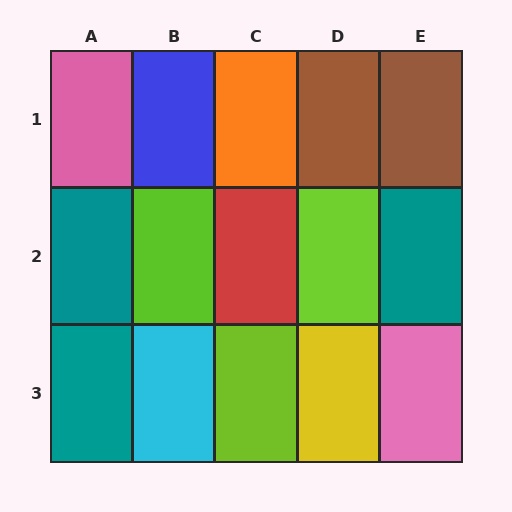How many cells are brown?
2 cells are brown.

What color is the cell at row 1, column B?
Blue.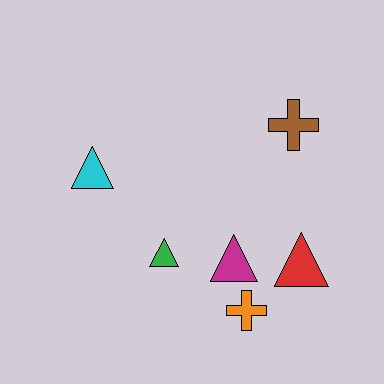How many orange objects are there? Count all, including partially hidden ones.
There is 1 orange object.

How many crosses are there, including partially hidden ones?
There are 2 crosses.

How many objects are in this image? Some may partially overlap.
There are 6 objects.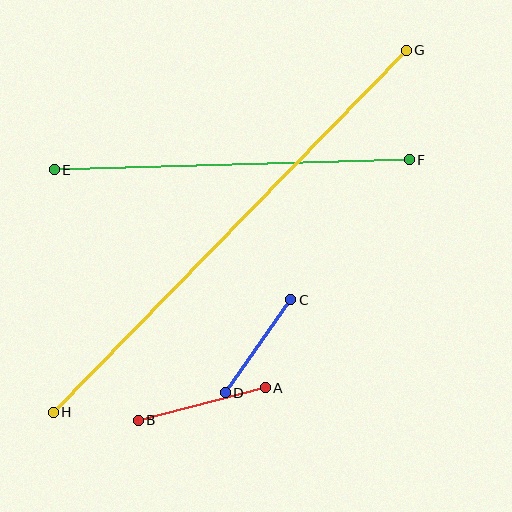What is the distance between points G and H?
The distance is approximately 505 pixels.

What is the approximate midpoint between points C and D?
The midpoint is at approximately (258, 346) pixels.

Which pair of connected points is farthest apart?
Points G and H are farthest apart.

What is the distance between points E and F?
The distance is approximately 355 pixels.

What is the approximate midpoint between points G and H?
The midpoint is at approximately (230, 231) pixels.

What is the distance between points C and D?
The distance is approximately 114 pixels.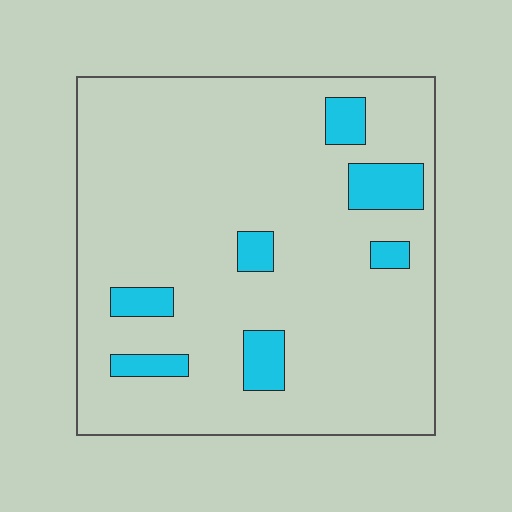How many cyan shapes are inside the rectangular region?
7.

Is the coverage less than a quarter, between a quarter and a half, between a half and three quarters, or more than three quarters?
Less than a quarter.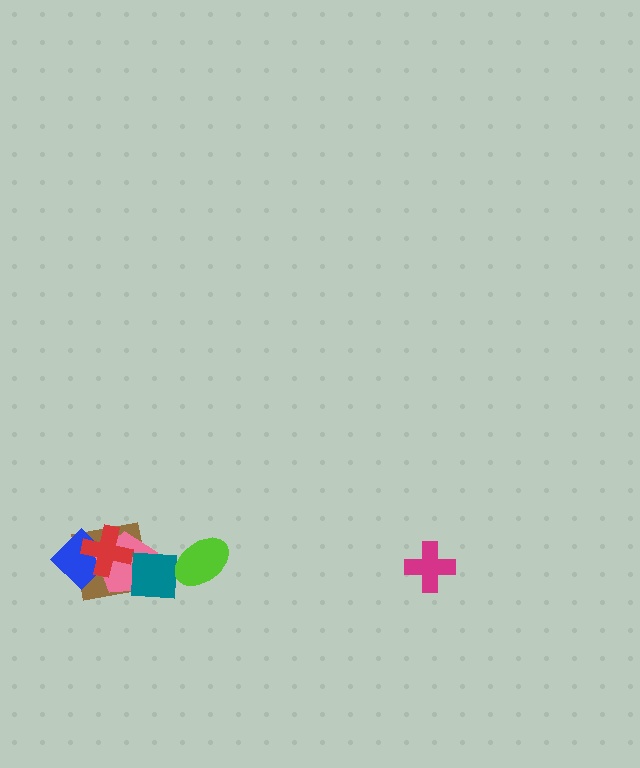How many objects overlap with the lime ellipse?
1 object overlaps with the lime ellipse.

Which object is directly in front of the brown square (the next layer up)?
The blue diamond is directly in front of the brown square.